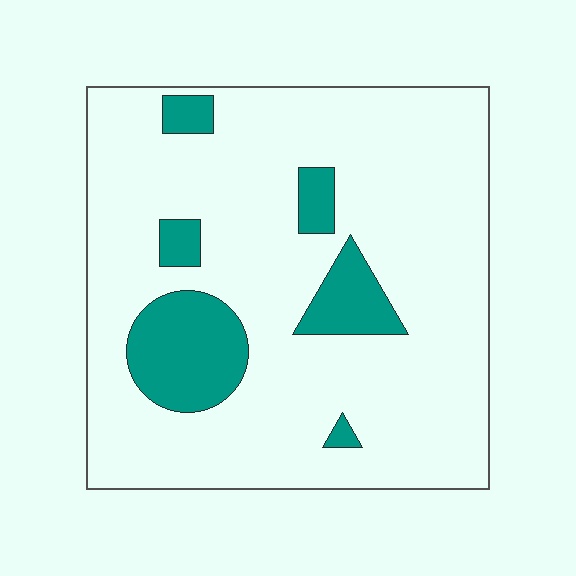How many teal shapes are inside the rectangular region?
6.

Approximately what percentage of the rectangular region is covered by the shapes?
Approximately 15%.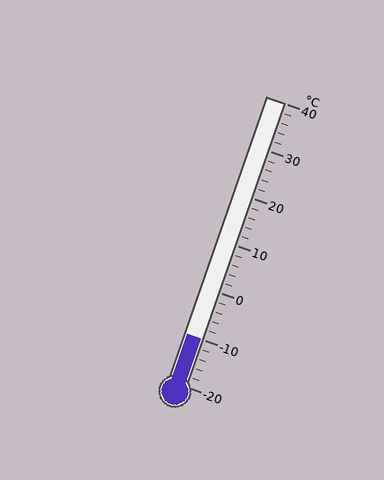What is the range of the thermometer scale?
The thermometer scale ranges from -20°C to 40°C.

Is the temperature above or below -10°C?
The temperature is at -10°C.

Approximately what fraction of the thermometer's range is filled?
The thermometer is filled to approximately 15% of its range.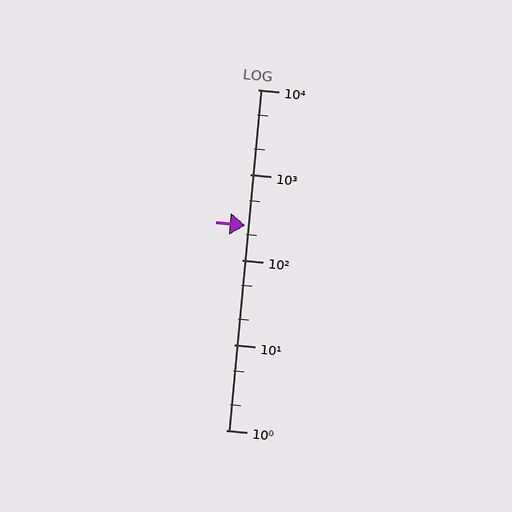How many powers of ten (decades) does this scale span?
The scale spans 4 decades, from 1 to 10000.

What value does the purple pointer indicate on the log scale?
The pointer indicates approximately 250.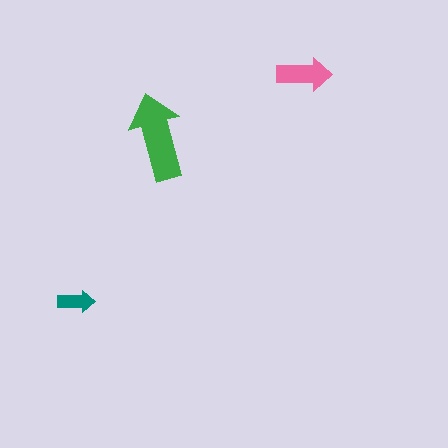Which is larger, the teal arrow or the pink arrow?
The pink one.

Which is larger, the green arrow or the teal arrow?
The green one.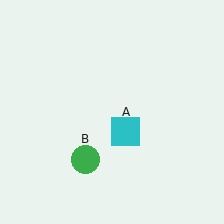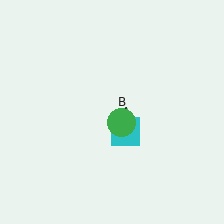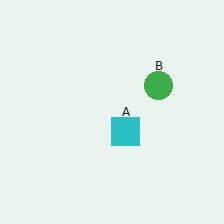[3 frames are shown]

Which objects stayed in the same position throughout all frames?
Cyan square (object A) remained stationary.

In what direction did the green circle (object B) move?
The green circle (object B) moved up and to the right.